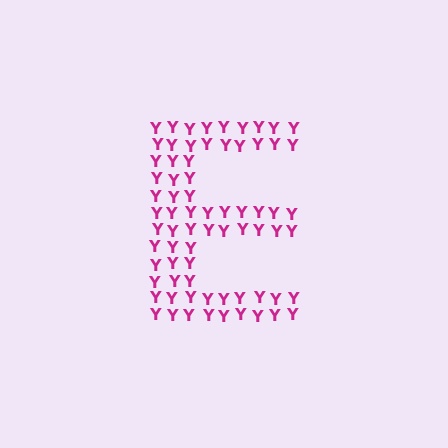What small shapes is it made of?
It is made of small letter Y's.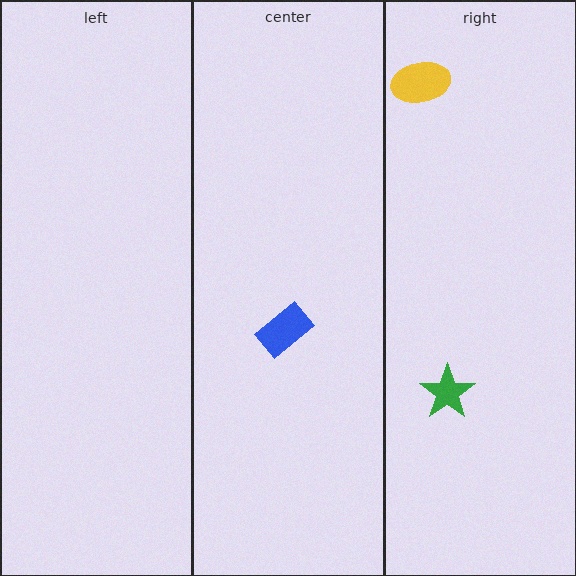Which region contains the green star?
The right region.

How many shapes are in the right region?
2.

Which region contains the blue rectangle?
The center region.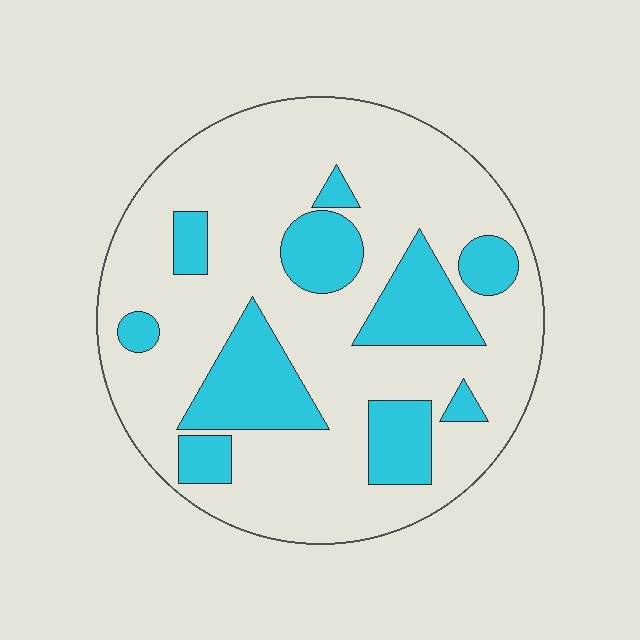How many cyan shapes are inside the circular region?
10.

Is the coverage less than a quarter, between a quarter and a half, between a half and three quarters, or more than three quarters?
Between a quarter and a half.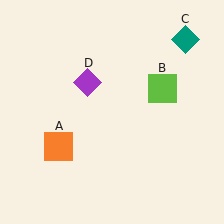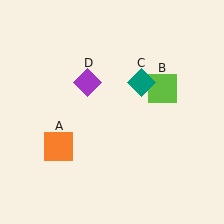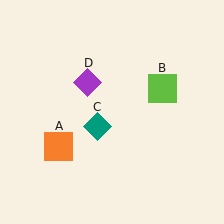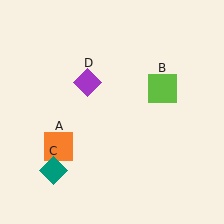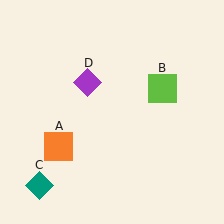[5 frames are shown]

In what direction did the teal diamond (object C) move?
The teal diamond (object C) moved down and to the left.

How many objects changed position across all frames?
1 object changed position: teal diamond (object C).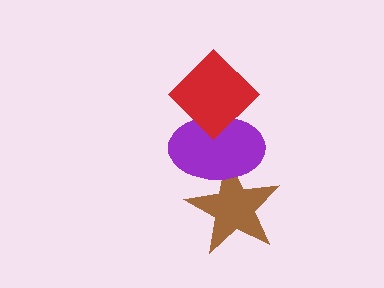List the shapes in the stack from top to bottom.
From top to bottom: the red diamond, the purple ellipse, the brown star.